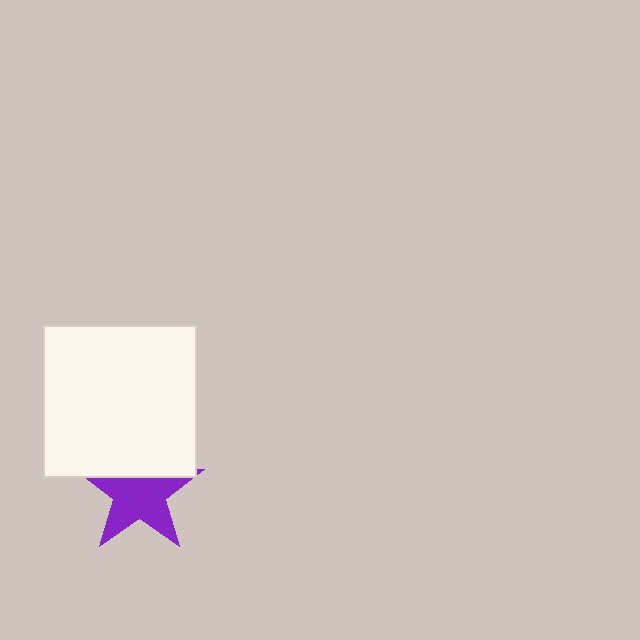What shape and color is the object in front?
The object in front is a white square.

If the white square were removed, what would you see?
You would see the complete purple star.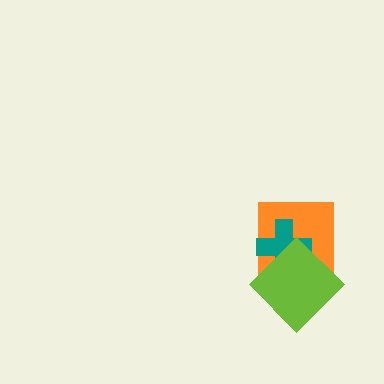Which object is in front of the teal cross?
The lime diamond is in front of the teal cross.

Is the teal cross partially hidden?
Yes, it is partially covered by another shape.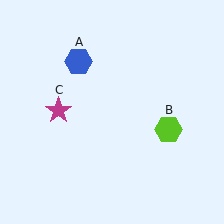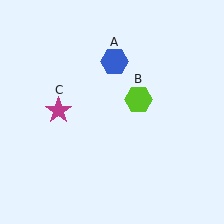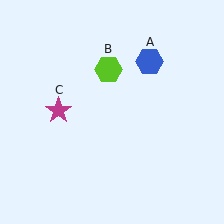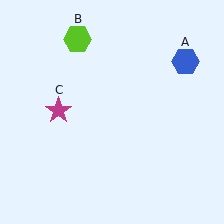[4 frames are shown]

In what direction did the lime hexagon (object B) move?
The lime hexagon (object B) moved up and to the left.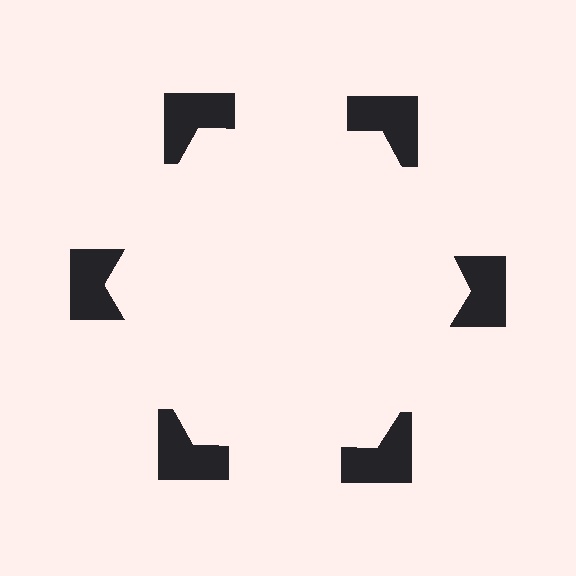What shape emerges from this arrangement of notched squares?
An illusory hexagon — its edges are inferred from the aligned wedge cuts in the notched squares, not physically drawn.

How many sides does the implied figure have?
6 sides.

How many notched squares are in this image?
There are 6 — one at each vertex of the illusory hexagon.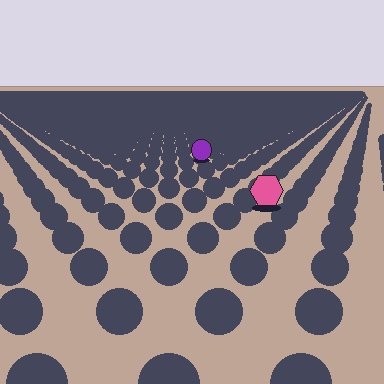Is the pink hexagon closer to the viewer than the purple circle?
Yes. The pink hexagon is closer — you can tell from the texture gradient: the ground texture is coarser near it.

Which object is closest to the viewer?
The pink hexagon is closest. The texture marks near it are larger and more spread out.